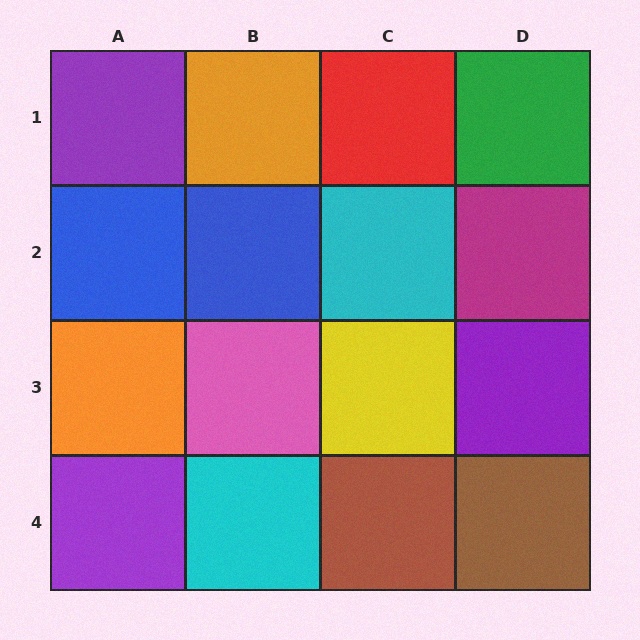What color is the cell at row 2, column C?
Cyan.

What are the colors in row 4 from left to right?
Purple, cyan, brown, brown.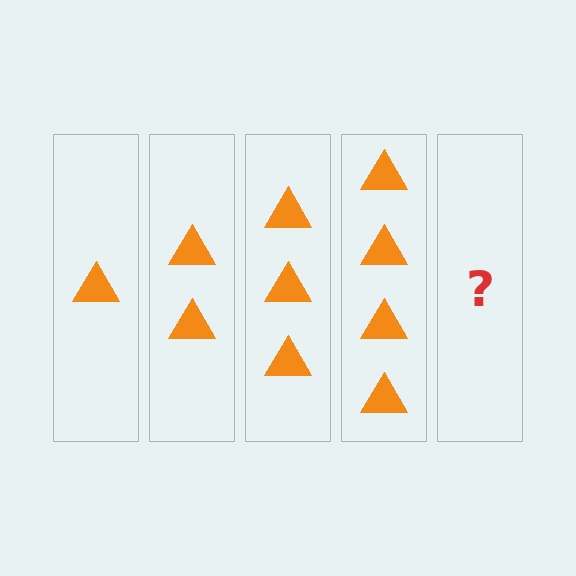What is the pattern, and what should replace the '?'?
The pattern is that each step adds one more triangle. The '?' should be 5 triangles.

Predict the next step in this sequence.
The next step is 5 triangles.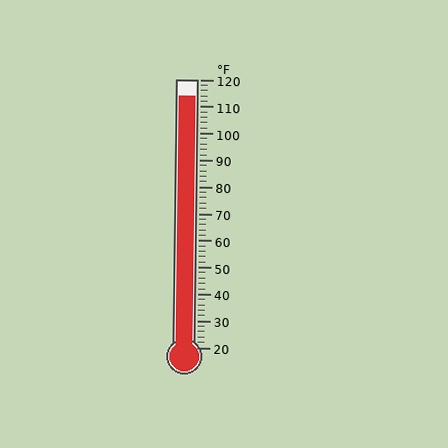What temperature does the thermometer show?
The thermometer shows approximately 114°F.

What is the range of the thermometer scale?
The thermometer scale ranges from 20°F to 120°F.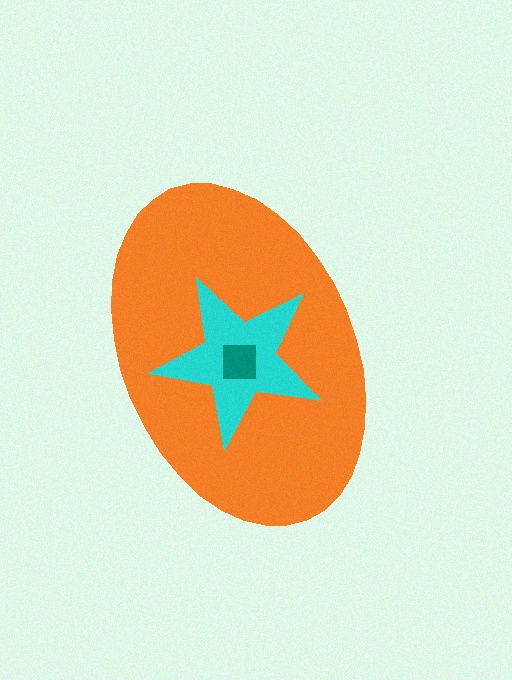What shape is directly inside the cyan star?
The teal square.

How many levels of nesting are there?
3.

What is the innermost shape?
The teal square.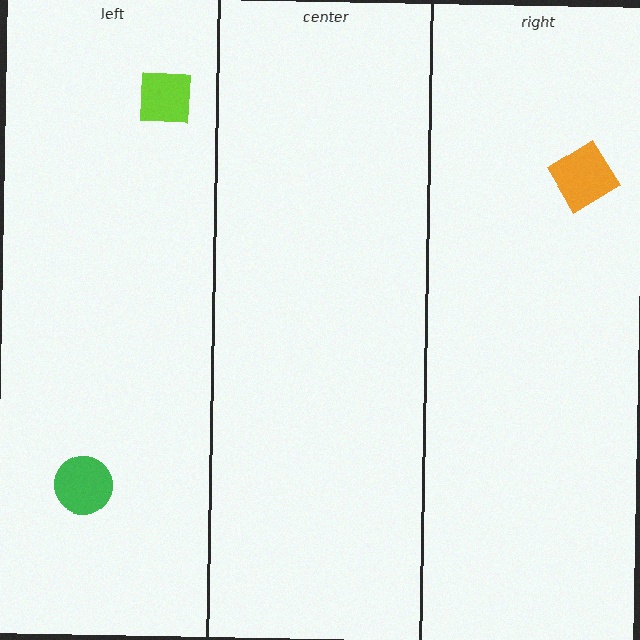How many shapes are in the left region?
2.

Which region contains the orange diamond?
The right region.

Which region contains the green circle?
The left region.